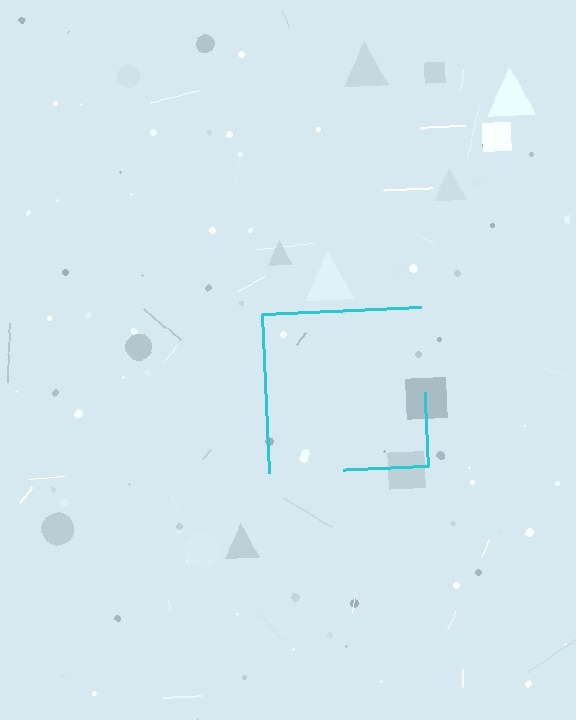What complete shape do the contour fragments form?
The contour fragments form a square.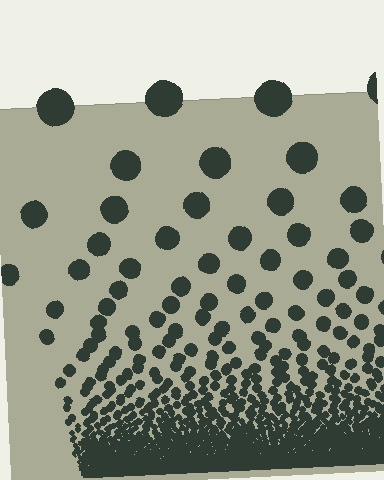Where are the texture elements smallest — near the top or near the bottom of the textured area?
Near the bottom.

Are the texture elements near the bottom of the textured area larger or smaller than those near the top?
Smaller. The gradient is inverted — elements near the bottom are smaller and denser.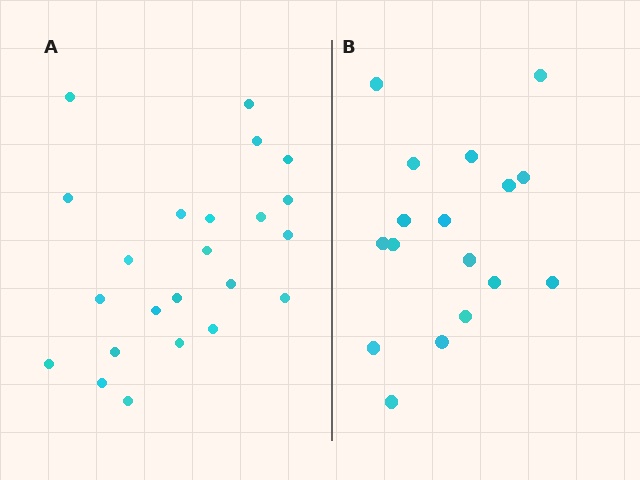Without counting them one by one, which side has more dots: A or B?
Region A (the left region) has more dots.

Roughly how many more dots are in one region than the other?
Region A has about 6 more dots than region B.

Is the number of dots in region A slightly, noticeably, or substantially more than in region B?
Region A has noticeably more, but not dramatically so. The ratio is roughly 1.4 to 1.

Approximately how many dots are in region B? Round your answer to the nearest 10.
About 20 dots. (The exact count is 17, which rounds to 20.)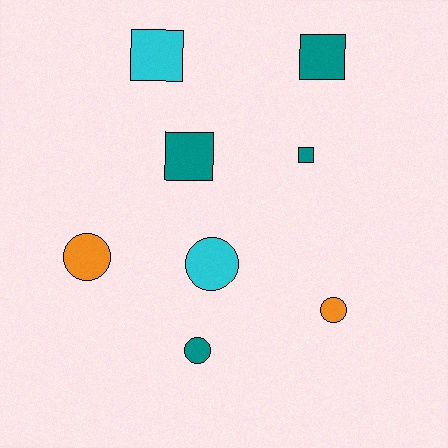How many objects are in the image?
There are 8 objects.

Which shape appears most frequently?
Circle, with 4 objects.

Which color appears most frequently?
Teal, with 4 objects.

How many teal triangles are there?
There are no teal triangles.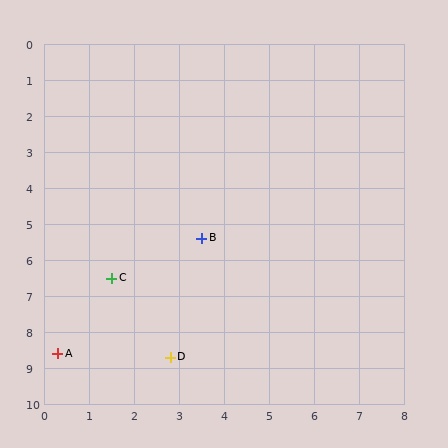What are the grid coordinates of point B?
Point B is at approximately (3.5, 5.4).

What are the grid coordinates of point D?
Point D is at approximately (2.8, 8.7).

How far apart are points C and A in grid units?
Points C and A are about 2.4 grid units apart.